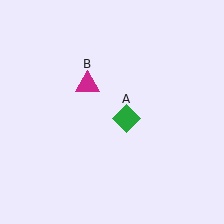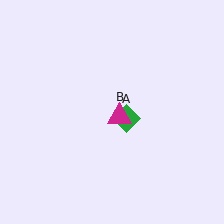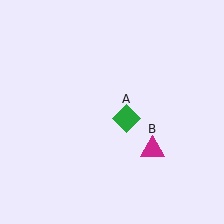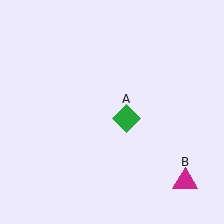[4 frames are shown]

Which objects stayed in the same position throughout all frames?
Green diamond (object A) remained stationary.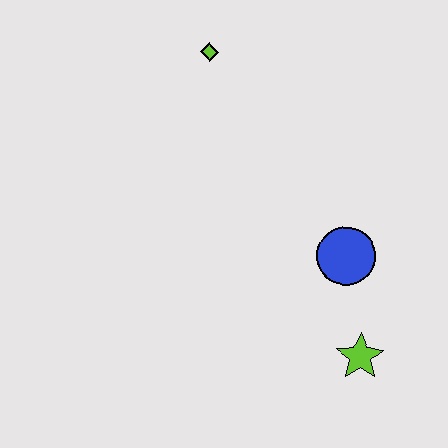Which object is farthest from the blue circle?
The lime diamond is farthest from the blue circle.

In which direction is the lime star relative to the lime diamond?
The lime star is below the lime diamond.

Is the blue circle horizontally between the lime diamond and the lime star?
Yes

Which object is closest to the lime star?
The blue circle is closest to the lime star.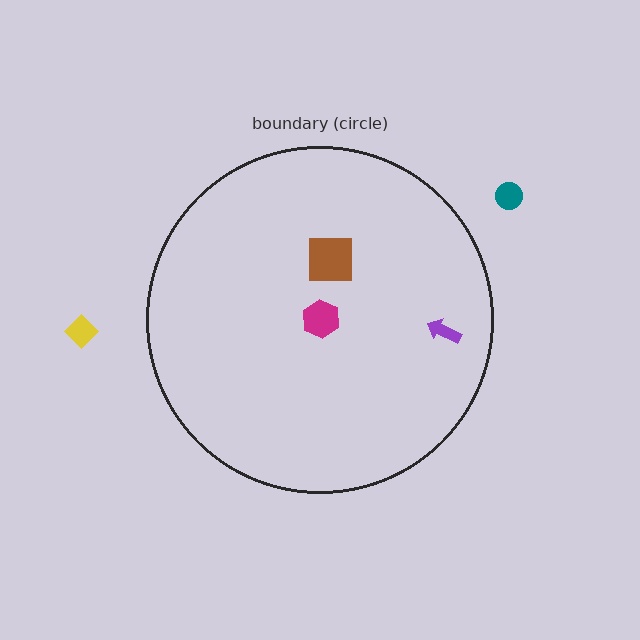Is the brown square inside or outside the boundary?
Inside.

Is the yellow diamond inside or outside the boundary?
Outside.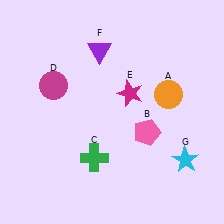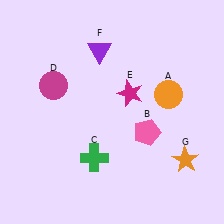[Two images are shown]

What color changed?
The star (G) changed from cyan in Image 1 to orange in Image 2.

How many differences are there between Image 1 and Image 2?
There is 1 difference between the two images.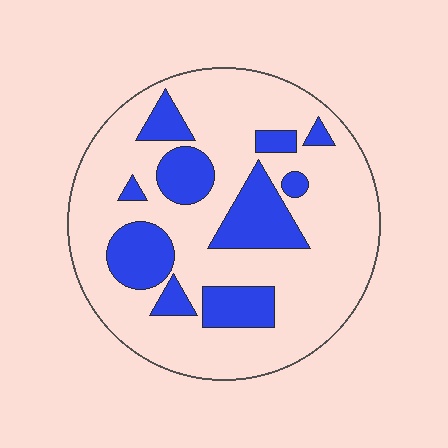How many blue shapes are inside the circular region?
10.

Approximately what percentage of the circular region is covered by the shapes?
Approximately 25%.